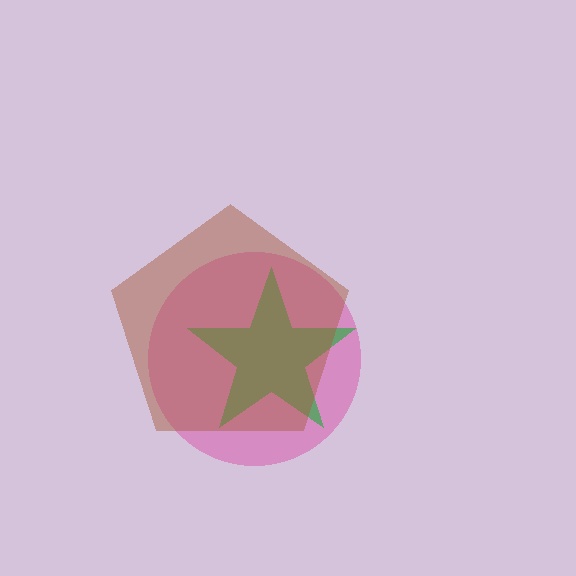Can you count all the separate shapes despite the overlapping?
Yes, there are 3 separate shapes.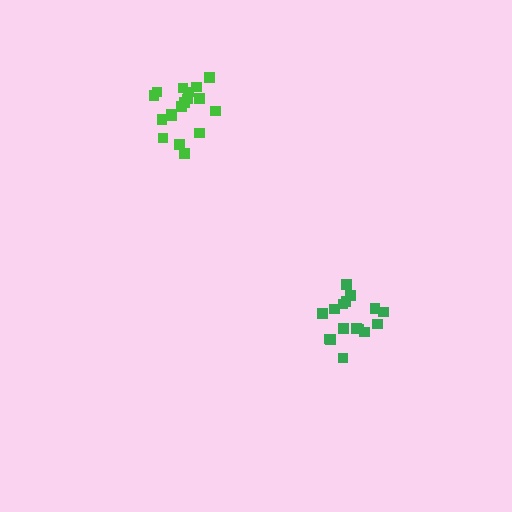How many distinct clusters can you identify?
There are 2 distinct clusters.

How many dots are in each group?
Group 1: 16 dots, Group 2: 18 dots (34 total).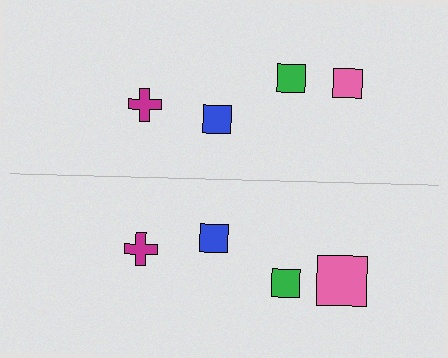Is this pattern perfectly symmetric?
No, the pattern is not perfectly symmetric. The pink square on the bottom side has a different size than its mirror counterpart.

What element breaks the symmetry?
The pink square on the bottom side has a different size than its mirror counterpart.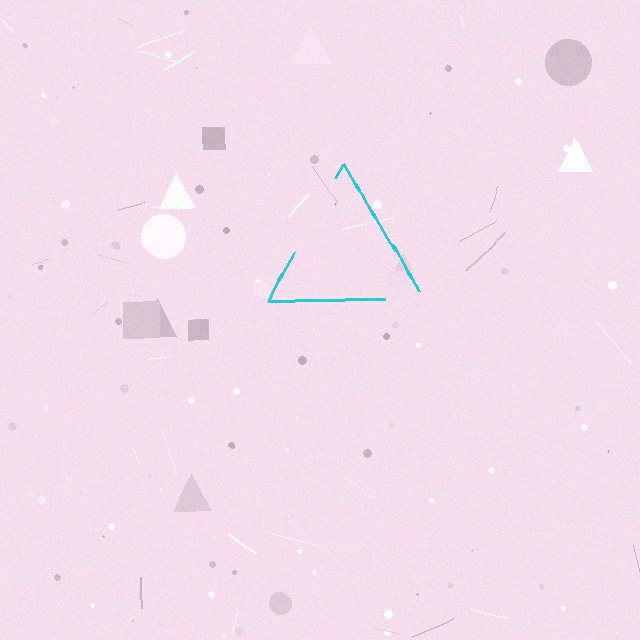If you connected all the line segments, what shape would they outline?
They would outline a triangle.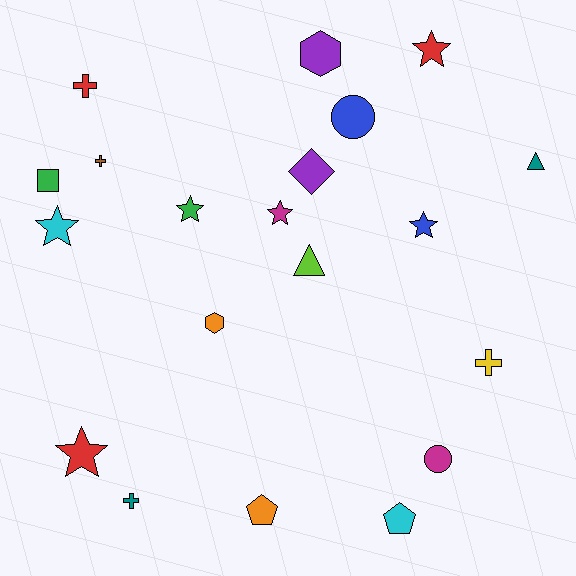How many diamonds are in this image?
There is 1 diamond.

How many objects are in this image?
There are 20 objects.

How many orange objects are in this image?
There are 2 orange objects.